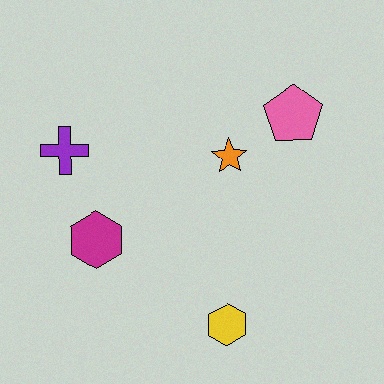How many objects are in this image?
There are 5 objects.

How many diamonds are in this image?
There are no diamonds.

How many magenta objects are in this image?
There is 1 magenta object.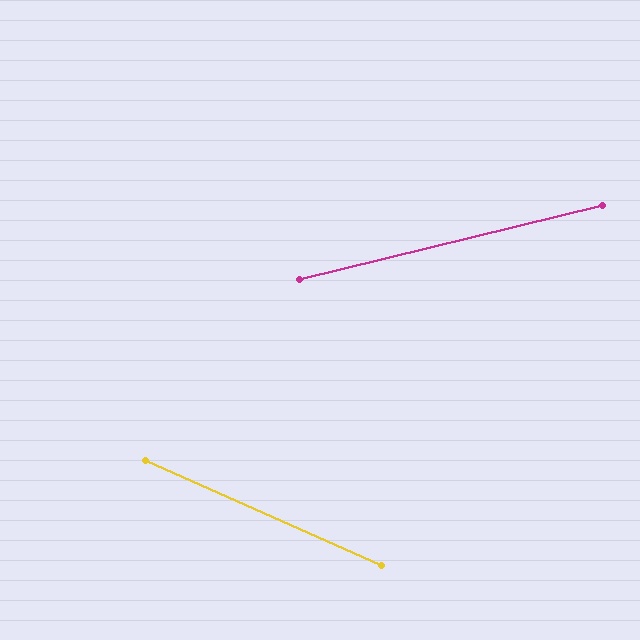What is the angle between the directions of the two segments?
Approximately 38 degrees.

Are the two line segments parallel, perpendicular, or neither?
Neither parallel nor perpendicular — they differ by about 38°.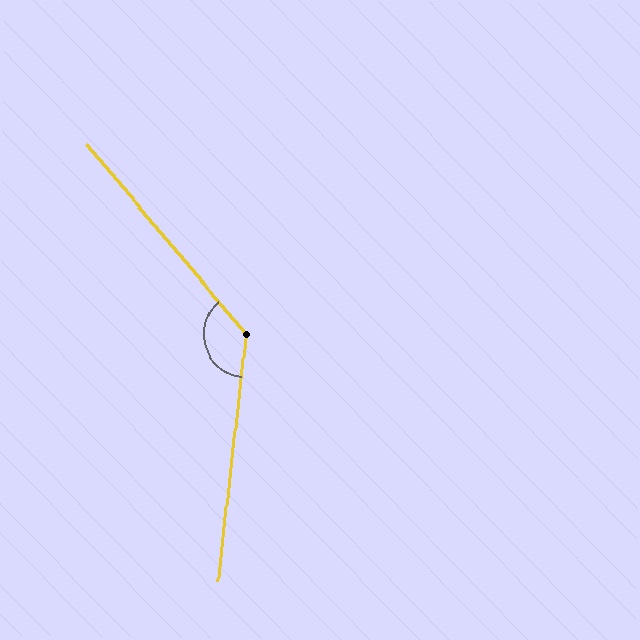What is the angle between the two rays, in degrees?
Approximately 134 degrees.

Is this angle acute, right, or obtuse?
It is obtuse.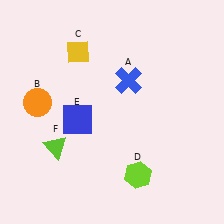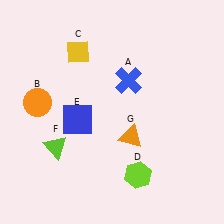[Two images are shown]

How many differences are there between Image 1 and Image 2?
There is 1 difference between the two images.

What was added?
An orange triangle (G) was added in Image 2.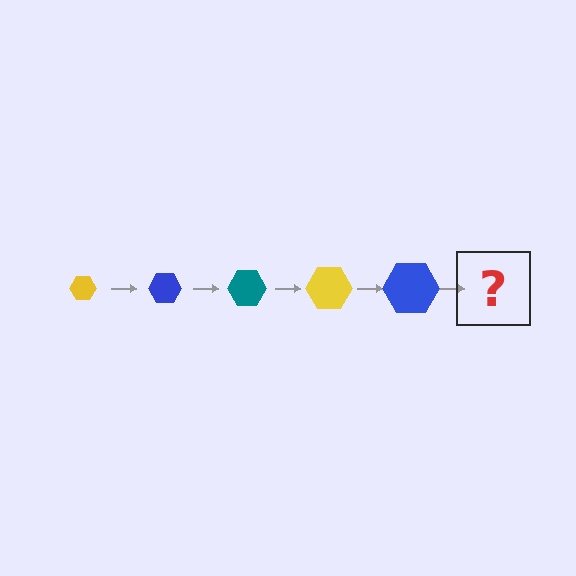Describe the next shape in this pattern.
It should be a teal hexagon, larger than the previous one.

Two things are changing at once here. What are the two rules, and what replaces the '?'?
The two rules are that the hexagon grows larger each step and the color cycles through yellow, blue, and teal. The '?' should be a teal hexagon, larger than the previous one.